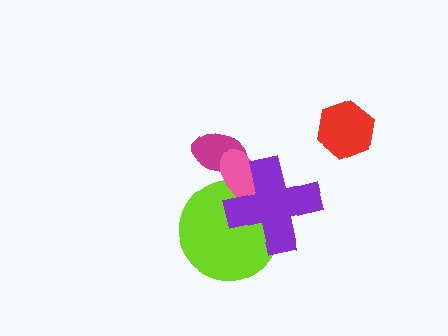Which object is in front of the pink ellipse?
The purple cross is in front of the pink ellipse.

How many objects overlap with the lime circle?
2 objects overlap with the lime circle.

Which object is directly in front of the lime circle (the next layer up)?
The pink ellipse is directly in front of the lime circle.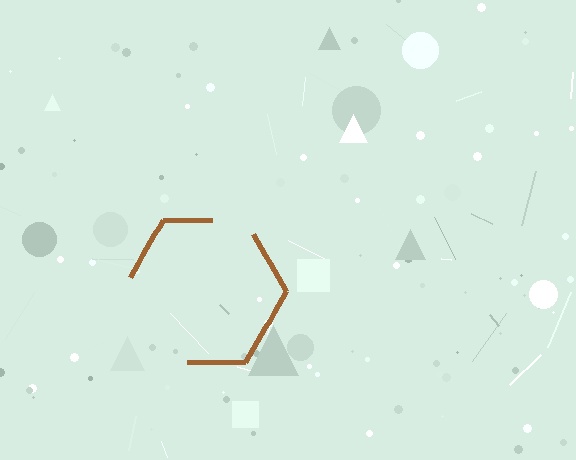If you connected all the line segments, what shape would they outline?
They would outline a hexagon.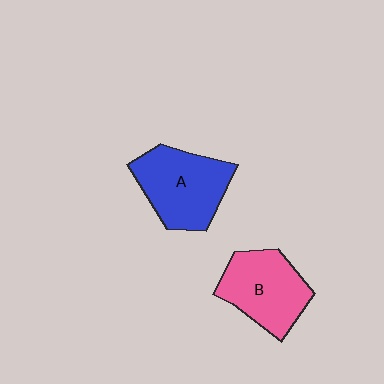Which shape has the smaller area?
Shape B (pink).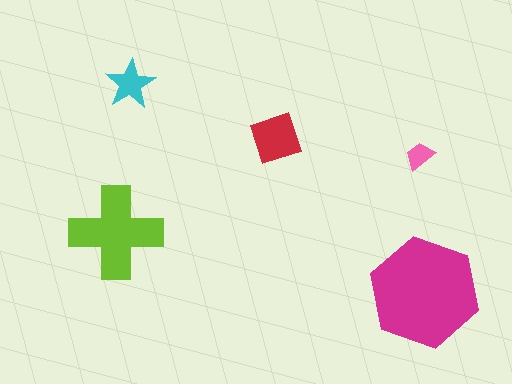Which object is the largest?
The magenta hexagon.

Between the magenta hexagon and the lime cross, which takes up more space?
The magenta hexagon.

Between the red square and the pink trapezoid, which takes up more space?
The red square.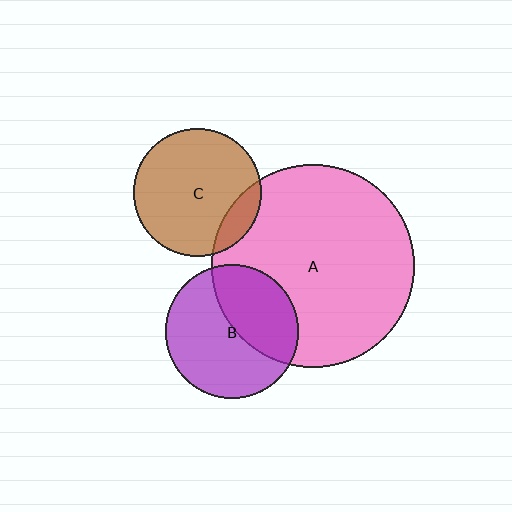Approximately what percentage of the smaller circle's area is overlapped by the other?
Approximately 40%.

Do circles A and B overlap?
Yes.